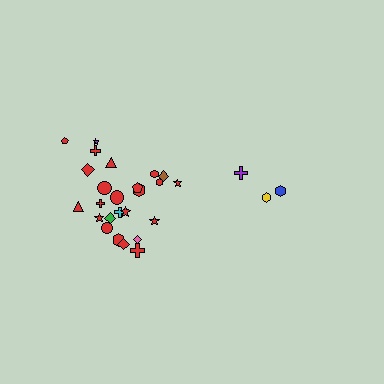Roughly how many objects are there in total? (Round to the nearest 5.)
Roughly 30 objects in total.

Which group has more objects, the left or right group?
The left group.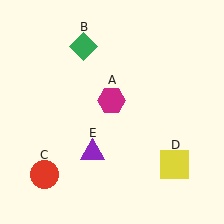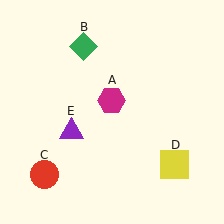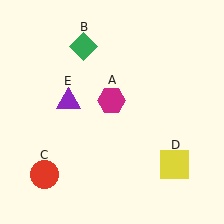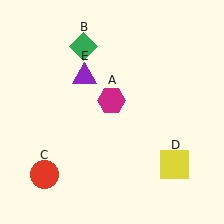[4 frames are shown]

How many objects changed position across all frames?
1 object changed position: purple triangle (object E).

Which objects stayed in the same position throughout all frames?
Magenta hexagon (object A) and green diamond (object B) and red circle (object C) and yellow square (object D) remained stationary.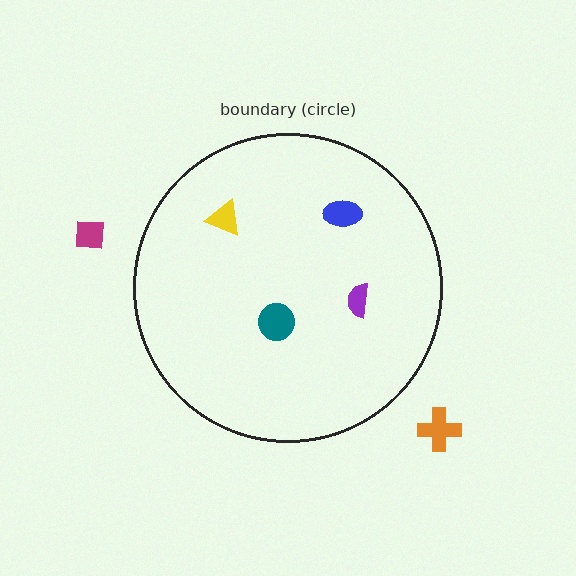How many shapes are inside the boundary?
4 inside, 2 outside.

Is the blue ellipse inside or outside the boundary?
Inside.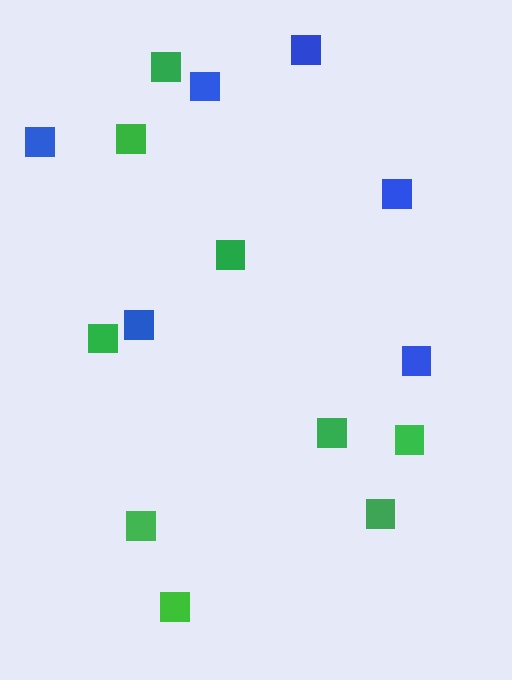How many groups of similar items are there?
There are 2 groups: one group of green squares (9) and one group of blue squares (6).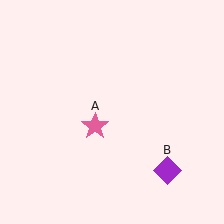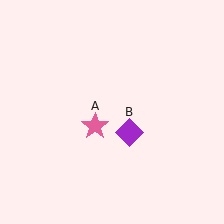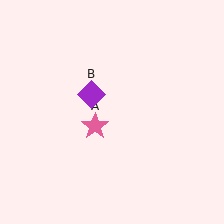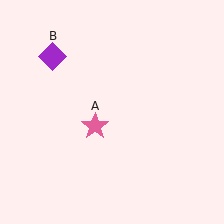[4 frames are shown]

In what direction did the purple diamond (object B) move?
The purple diamond (object B) moved up and to the left.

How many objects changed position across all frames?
1 object changed position: purple diamond (object B).